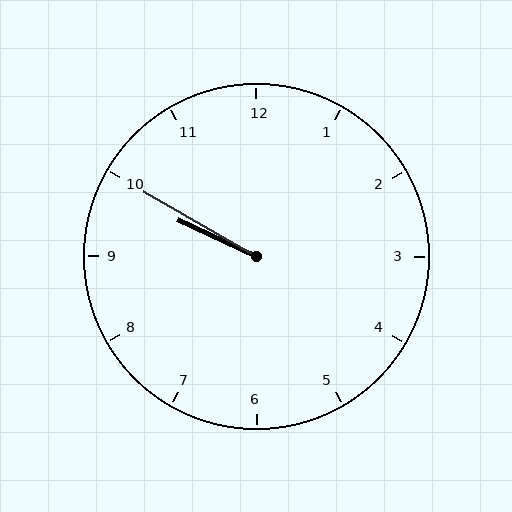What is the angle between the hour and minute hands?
Approximately 5 degrees.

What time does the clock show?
9:50.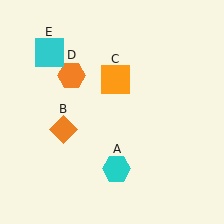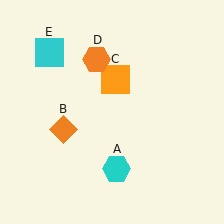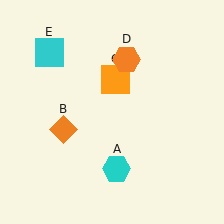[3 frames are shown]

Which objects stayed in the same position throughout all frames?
Cyan hexagon (object A) and orange diamond (object B) and orange square (object C) and cyan square (object E) remained stationary.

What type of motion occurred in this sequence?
The orange hexagon (object D) rotated clockwise around the center of the scene.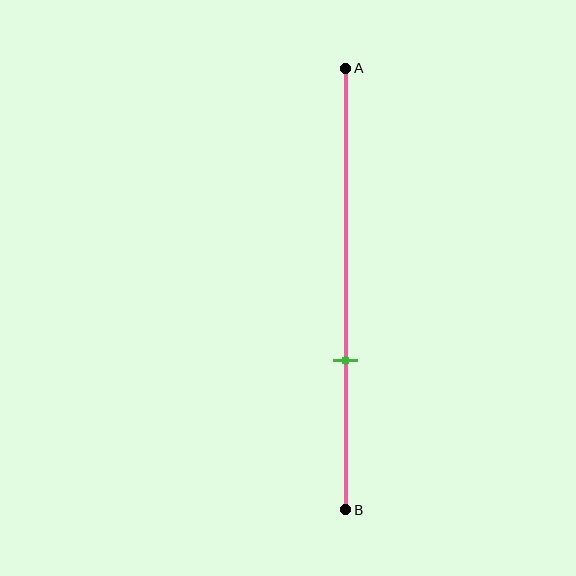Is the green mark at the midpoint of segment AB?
No, the mark is at about 65% from A, not at the 50% midpoint.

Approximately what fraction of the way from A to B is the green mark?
The green mark is approximately 65% of the way from A to B.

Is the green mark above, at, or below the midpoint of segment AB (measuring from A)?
The green mark is below the midpoint of segment AB.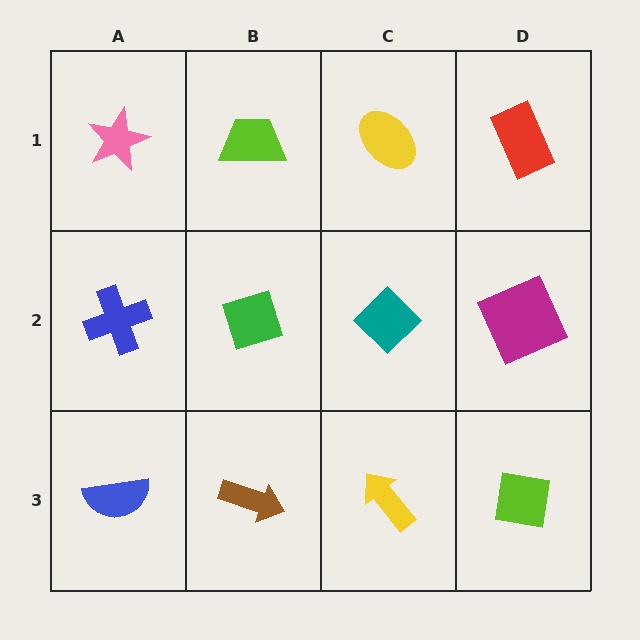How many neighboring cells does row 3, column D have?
2.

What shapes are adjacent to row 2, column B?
A lime trapezoid (row 1, column B), a brown arrow (row 3, column B), a blue cross (row 2, column A), a teal diamond (row 2, column C).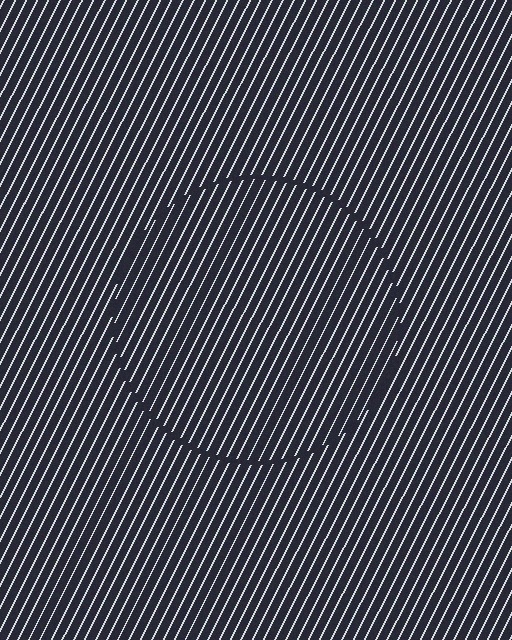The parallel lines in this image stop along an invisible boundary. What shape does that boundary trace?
An illusory circle. The interior of the shape contains the same grating, shifted by half a period — the contour is defined by the phase discontinuity where line-ends from the inner and outer gratings abut.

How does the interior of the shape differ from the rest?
The interior of the shape contains the same grating, shifted by half a period — the contour is defined by the phase discontinuity where line-ends from the inner and outer gratings abut.